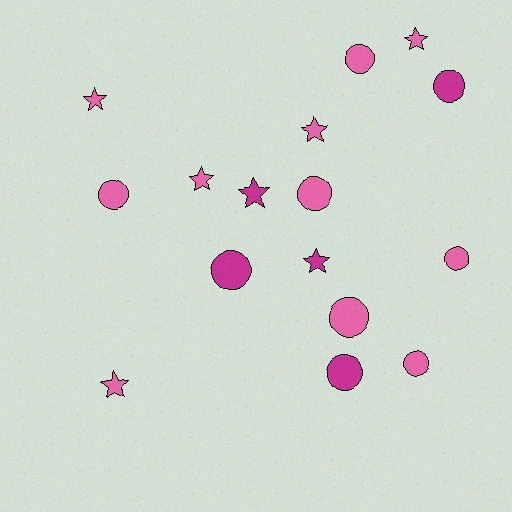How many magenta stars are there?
There are 2 magenta stars.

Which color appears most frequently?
Pink, with 11 objects.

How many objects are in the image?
There are 16 objects.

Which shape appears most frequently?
Circle, with 9 objects.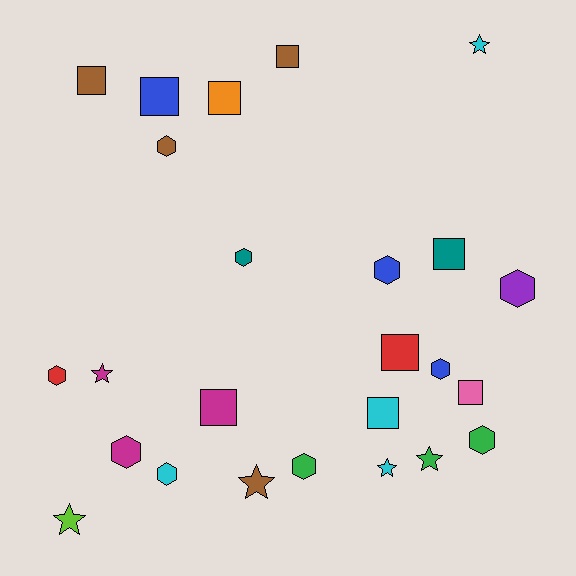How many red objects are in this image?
There are 2 red objects.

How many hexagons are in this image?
There are 10 hexagons.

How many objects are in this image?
There are 25 objects.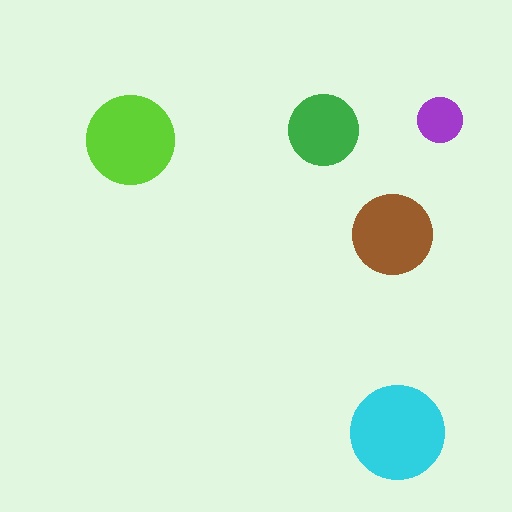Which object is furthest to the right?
The purple circle is rightmost.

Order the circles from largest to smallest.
the cyan one, the lime one, the brown one, the green one, the purple one.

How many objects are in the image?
There are 5 objects in the image.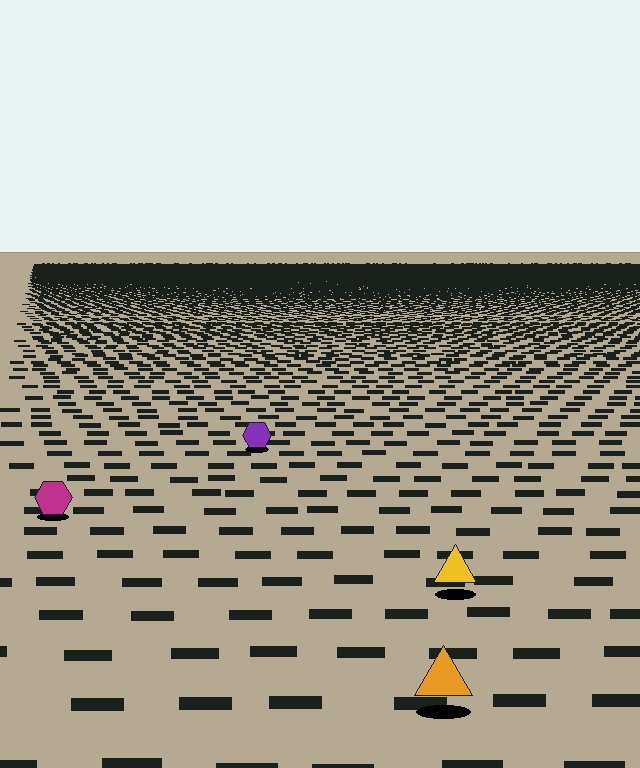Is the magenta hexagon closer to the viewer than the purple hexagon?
Yes. The magenta hexagon is closer — you can tell from the texture gradient: the ground texture is coarser near it.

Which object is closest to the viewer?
The orange triangle is closest. The texture marks near it are larger and more spread out.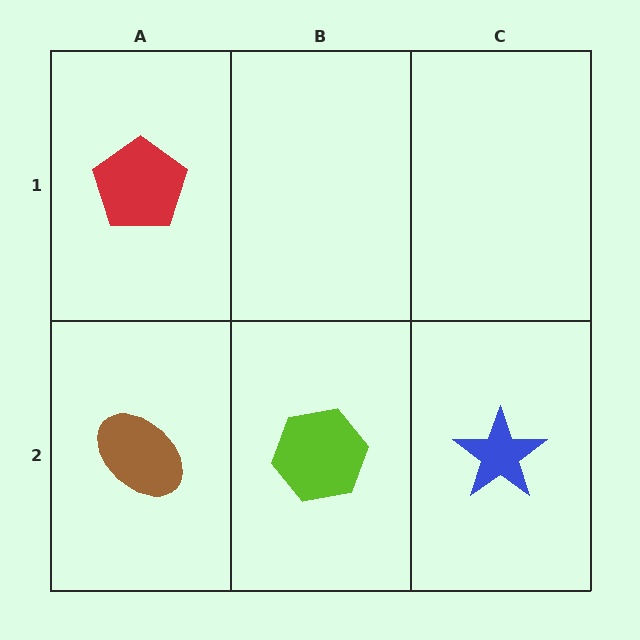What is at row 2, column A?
A brown ellipse.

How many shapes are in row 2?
3 shapes.